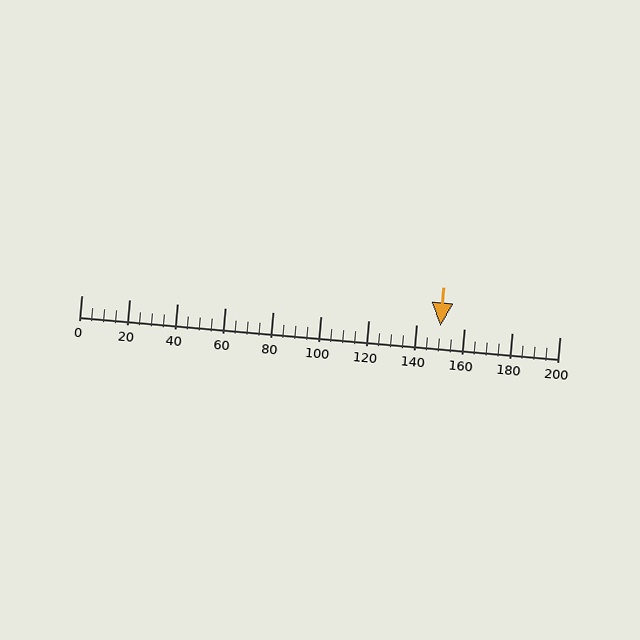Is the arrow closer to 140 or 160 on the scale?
The arrow is closer to 160.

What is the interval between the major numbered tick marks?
The major tick marks are spaced 20 units apart.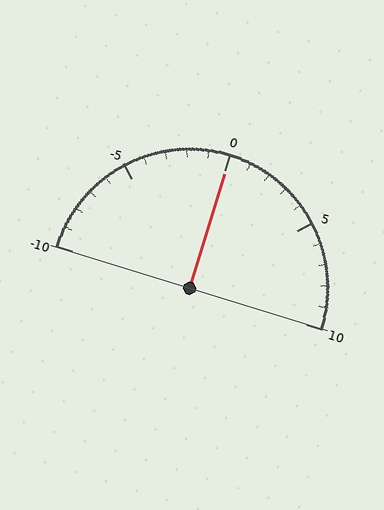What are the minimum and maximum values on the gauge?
The gauge ranges from -10 to 10.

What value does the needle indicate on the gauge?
The needle indicates approximately 0.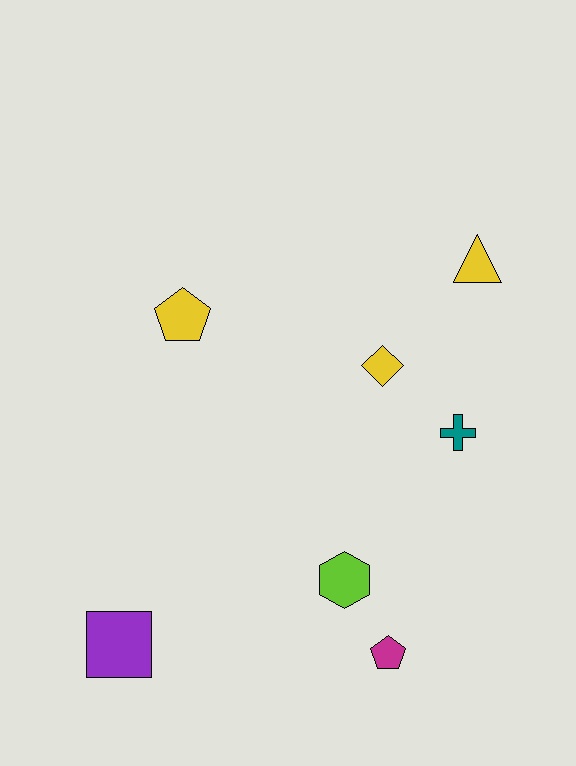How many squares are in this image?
There is 1 square.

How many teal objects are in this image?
There is 1 teal object.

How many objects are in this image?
There are 7 objects.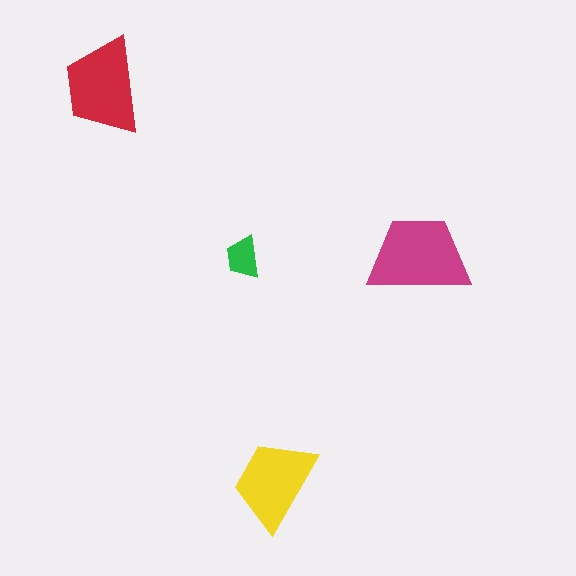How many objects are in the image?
There are 4 objects in the image.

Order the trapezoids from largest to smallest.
the magenta one, the red one, the yellow one, the green one.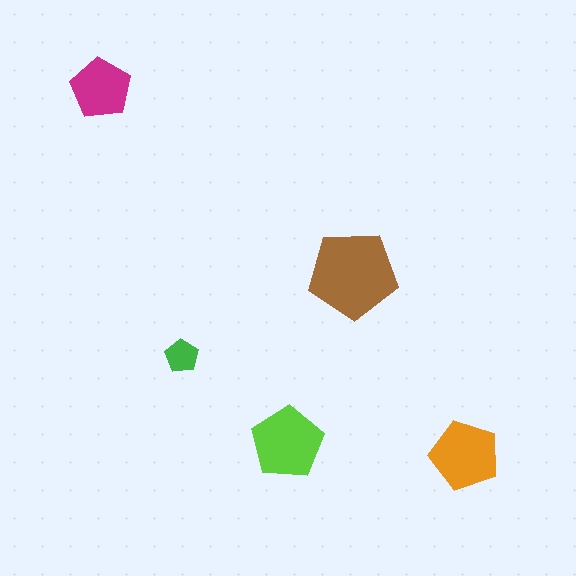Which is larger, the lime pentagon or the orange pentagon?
The lime one.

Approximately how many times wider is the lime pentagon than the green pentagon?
About 2 times wider.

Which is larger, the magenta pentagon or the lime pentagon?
The lime one.